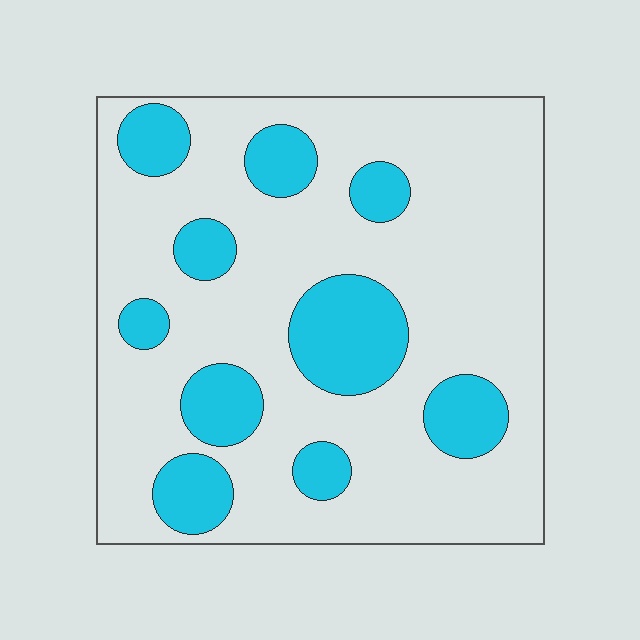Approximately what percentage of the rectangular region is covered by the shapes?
Approximately 25%.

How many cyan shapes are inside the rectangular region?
10.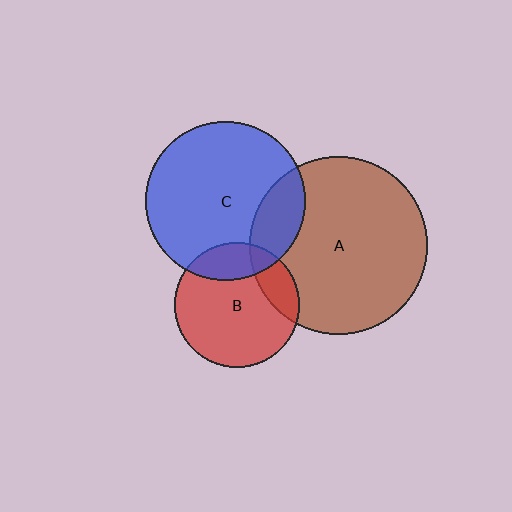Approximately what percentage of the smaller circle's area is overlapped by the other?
Approximately 20%.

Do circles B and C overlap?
Yes.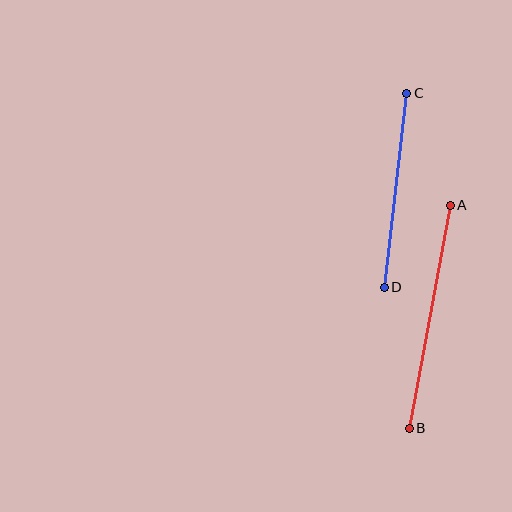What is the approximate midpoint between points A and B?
The midpoint is at approximately (430, 317) pixels.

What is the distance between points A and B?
The distance is approximately 227 pixels.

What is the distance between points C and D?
The distance is approximately 195 pixels.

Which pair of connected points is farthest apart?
Points A and B are farthest apart.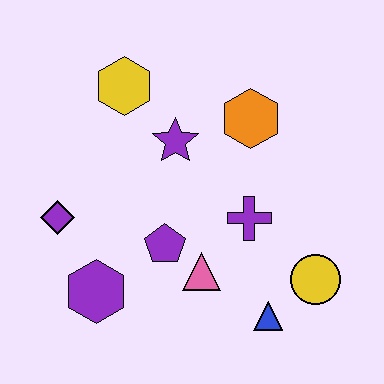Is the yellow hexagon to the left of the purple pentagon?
Yes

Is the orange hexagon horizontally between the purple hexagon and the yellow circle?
Yes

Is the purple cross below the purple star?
Yes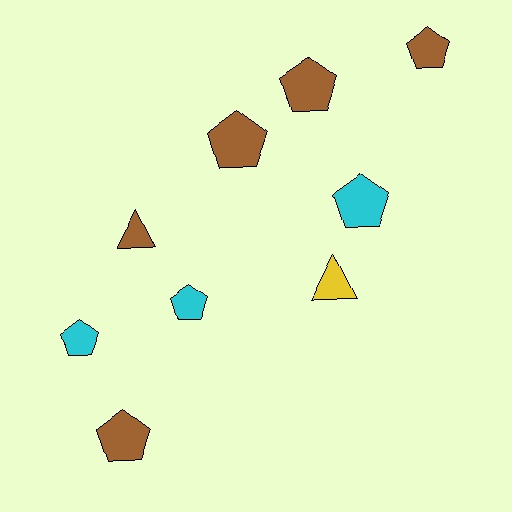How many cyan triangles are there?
There are no cyan triangles.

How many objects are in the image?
There are 9 objects.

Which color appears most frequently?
Brown, with 5 objects.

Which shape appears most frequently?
Pentagon, with 7 objects.